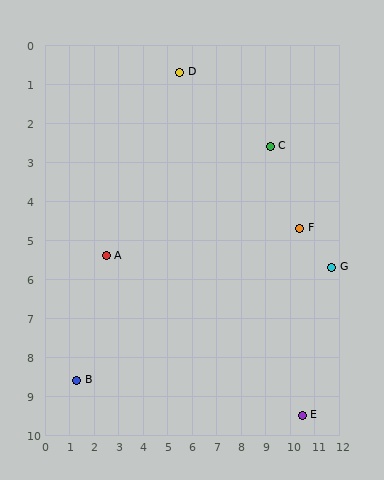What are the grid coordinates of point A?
Point A is at approximately (2.5, 5.4).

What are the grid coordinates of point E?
Point E is at approximately (10.5, 9.5).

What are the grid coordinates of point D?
Point D is at approximately (5.5, 0.7).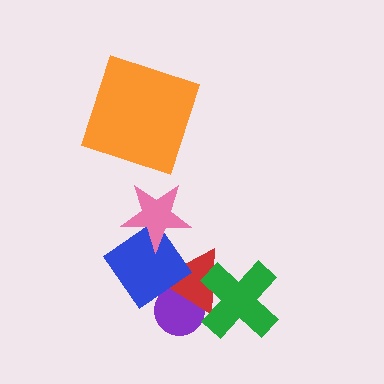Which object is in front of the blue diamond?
The pink star is in front of the blue diamond.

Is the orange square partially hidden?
No, no other shape covers it.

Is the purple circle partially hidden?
Yes, it is partially covered by another shape.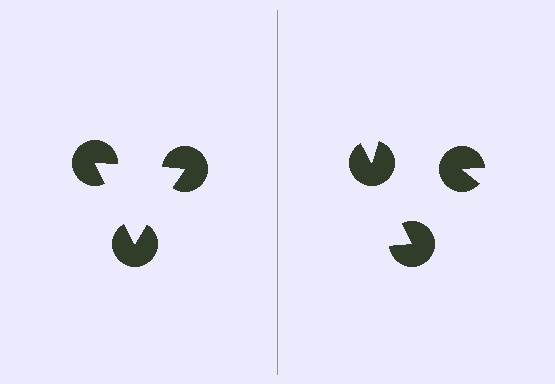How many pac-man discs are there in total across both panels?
6 — 3 on each side.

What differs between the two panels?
The pac-man discs are positioned identically on both sides; only the wedge orientations differ. On the left they align to a triangle; on the right they are misaligned.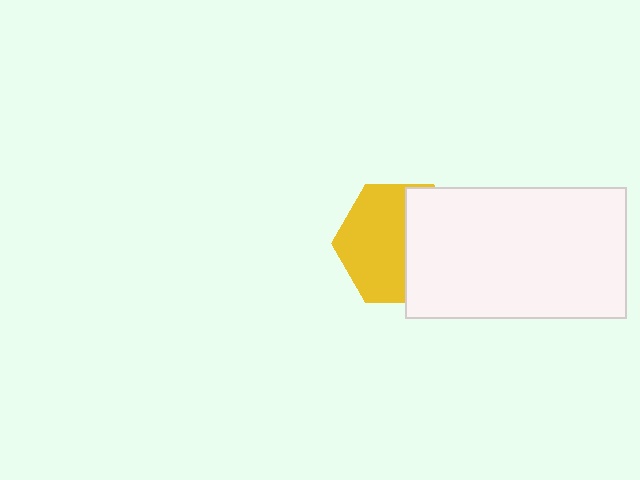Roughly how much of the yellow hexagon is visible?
About half of it is visible (roughly 57%).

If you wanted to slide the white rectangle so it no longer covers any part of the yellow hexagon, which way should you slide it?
Slide it right — that is the most direct way to separate the two shapes.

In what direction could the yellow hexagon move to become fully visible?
The yellow hexagon could move left. That would shift it out from behind the white rectangle entirely.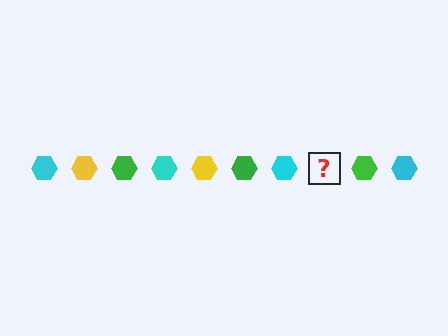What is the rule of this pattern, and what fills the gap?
The rule is that the pattern cycles through cyan, yellow, green hexagons. The gap should be filled with a yellow hexagon.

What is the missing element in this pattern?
The missing element is a yellow hexagon.